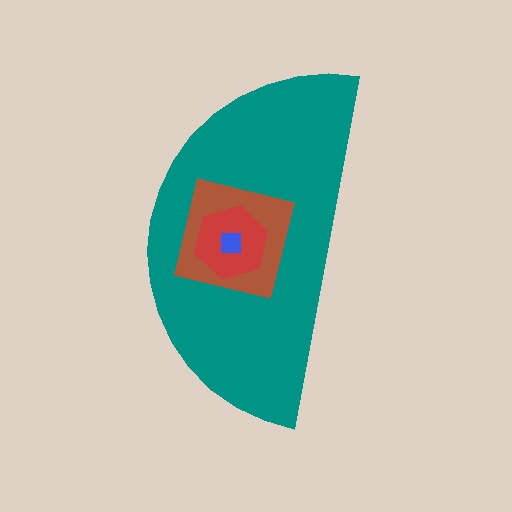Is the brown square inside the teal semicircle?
Yes.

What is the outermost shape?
The teal semicircle.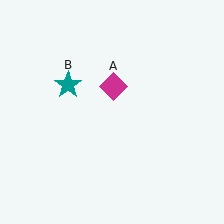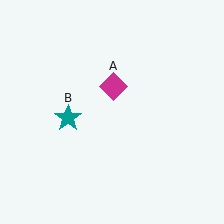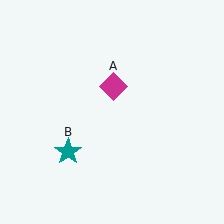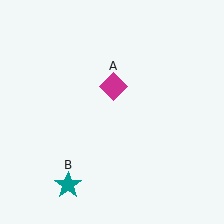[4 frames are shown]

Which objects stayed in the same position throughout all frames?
Magenta diamond (object A) remained stationary.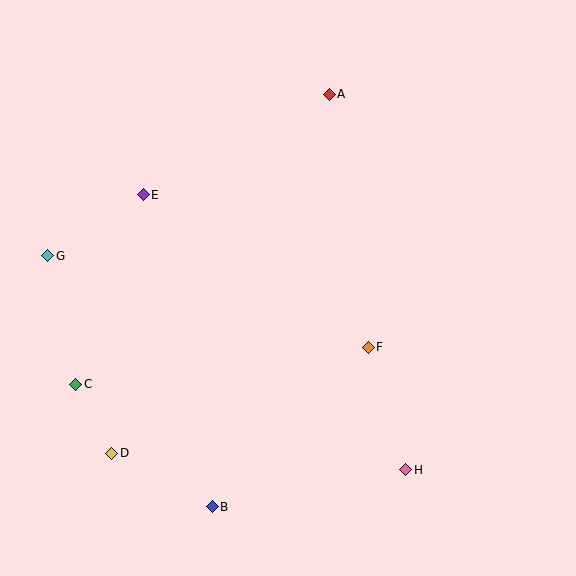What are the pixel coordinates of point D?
Point D is at (112, 453).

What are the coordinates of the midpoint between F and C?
The midpoint between F and C is at (222, 366).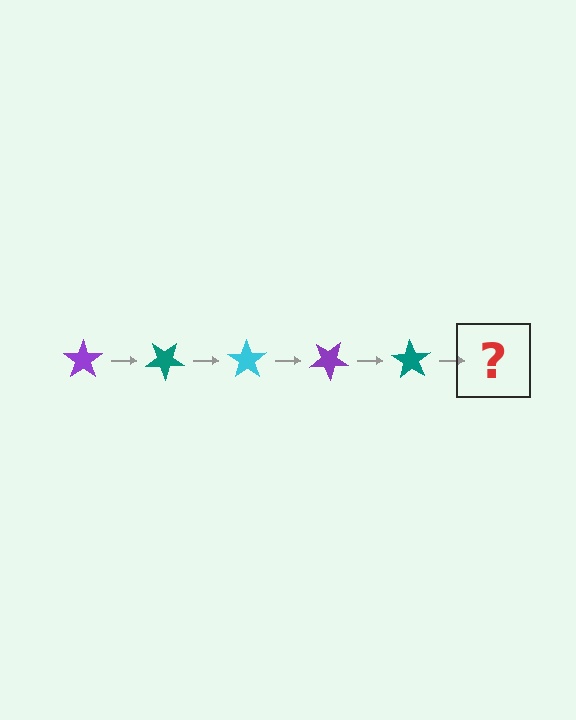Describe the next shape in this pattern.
It should be a cyan star, rotated 175 degrees from the start.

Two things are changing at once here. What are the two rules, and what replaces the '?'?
The two rules are that it rotates 35 degrees each step and the color cycles through purple, teal, and cyan. The '?' should be a cyan star, rotated 175 degrees from the start.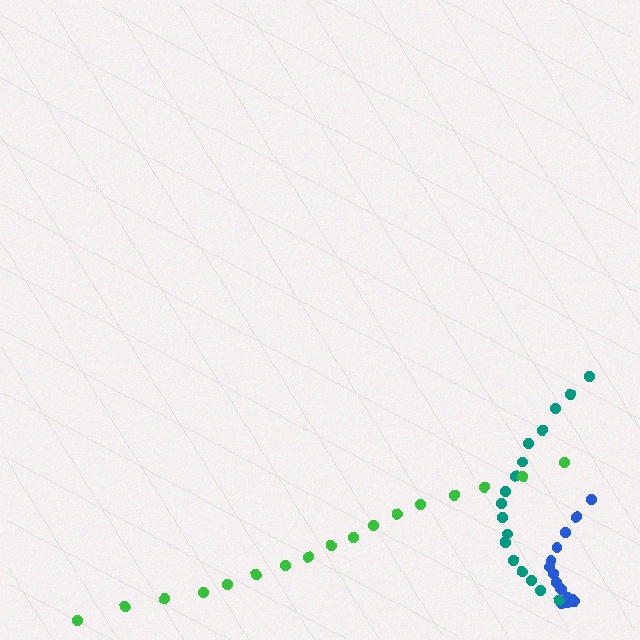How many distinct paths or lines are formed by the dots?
There are 3 distinct paths.